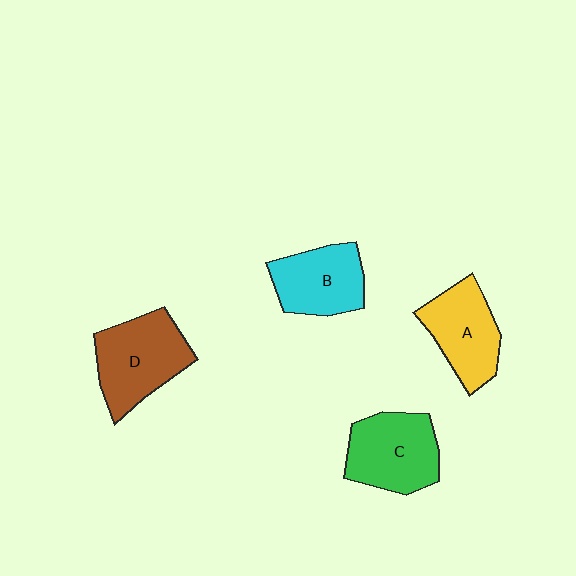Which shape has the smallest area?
Shape B (cyan).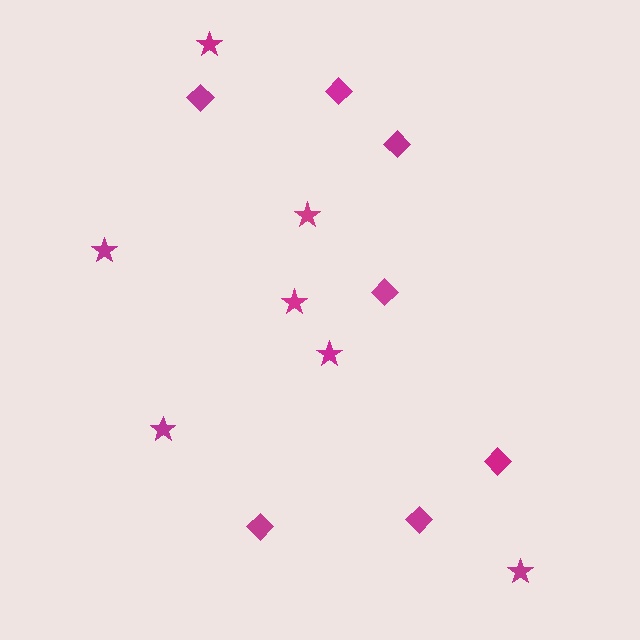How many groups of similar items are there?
There are 2 groups: one group of stars (7) and one group of diamonds (7).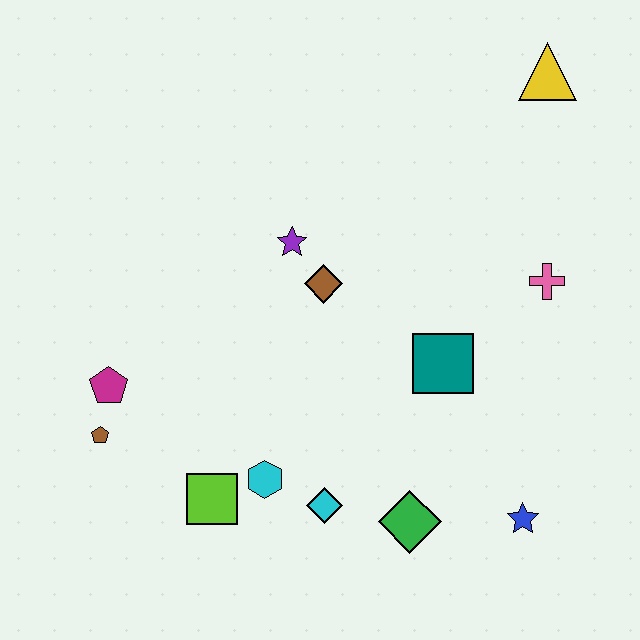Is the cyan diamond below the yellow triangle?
Yes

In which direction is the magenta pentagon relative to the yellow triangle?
The magenta pentagon is to the left of the yellow triangle.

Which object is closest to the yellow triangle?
The pink cross is closest to the yellow triangle.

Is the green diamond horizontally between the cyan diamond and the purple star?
No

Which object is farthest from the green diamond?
The yellow triangle is farthest from the green diamond.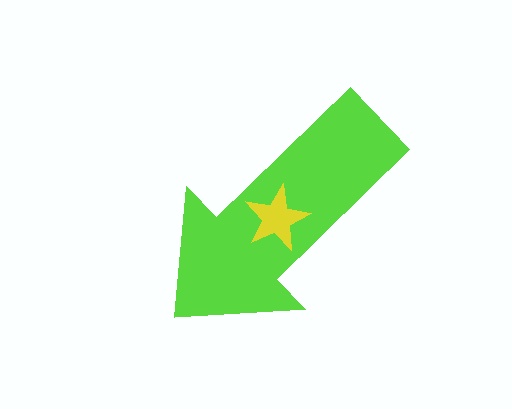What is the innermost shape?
The yellow star.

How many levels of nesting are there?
2.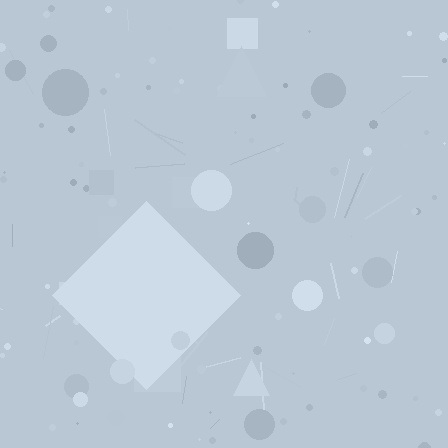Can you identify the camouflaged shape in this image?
The camouflaged shape is a diamond.